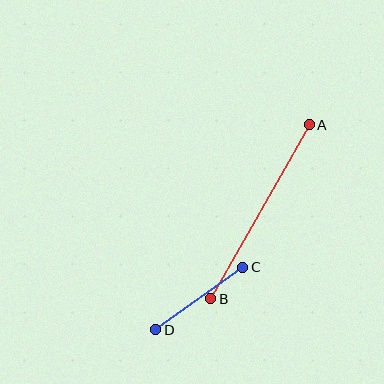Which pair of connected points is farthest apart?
Points A and B are farthest apart.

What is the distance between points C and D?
The distance is approximately 107 pixels.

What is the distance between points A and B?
The distance is approximately 200 pixels.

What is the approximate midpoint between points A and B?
The midpoint is at approximately (260, 212) pixels.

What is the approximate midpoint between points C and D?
The midpoint is at approximately (199, 298) pixels.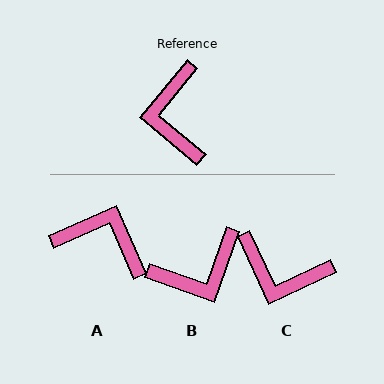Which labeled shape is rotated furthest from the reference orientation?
A, about 117 degrees away.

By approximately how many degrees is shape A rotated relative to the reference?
Approximately 117 degrees clockwise.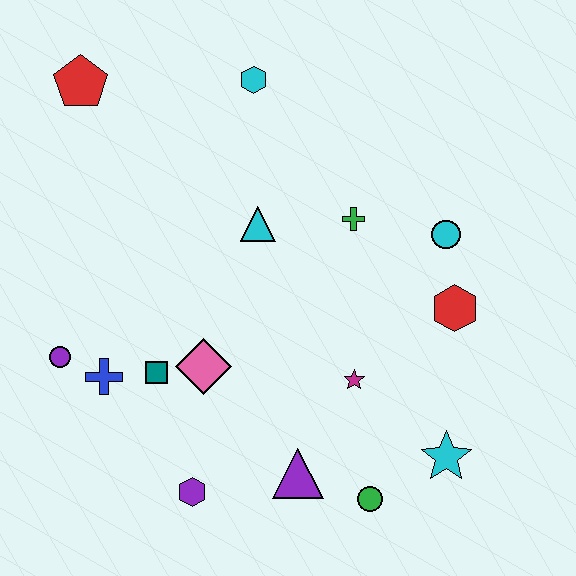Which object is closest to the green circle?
The purple triangle is closest to the green circle.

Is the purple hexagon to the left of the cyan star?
Yes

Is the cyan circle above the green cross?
No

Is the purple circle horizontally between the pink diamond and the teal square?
No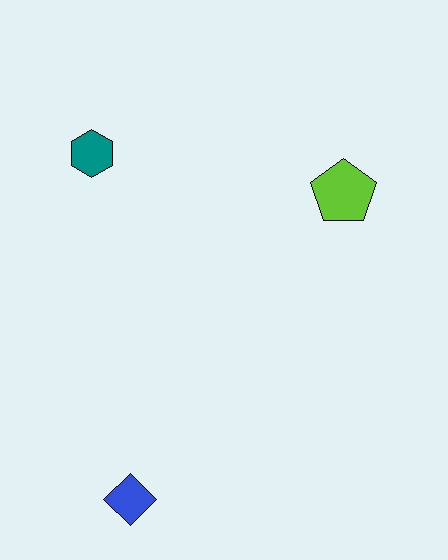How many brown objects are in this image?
There are no brown objects.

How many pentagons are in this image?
There is 1 pentagon.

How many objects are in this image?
There are 3 objects.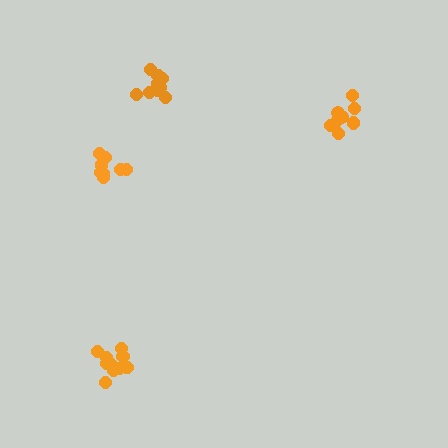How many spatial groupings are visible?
There are 4 spatial groupings.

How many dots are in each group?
Group 1: 10 dots, Group 2: 8 dots, Group 3: 8 dots, Group 4: 9 dots (35 total).